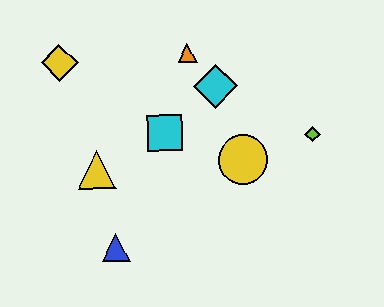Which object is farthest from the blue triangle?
The lime diamond is farthest from the blue triangle.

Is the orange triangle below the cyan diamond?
No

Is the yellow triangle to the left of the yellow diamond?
No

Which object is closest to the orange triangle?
The cyan diamond is closest to the orange triangle.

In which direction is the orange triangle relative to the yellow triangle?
The orange triangle is above the yellow triangle.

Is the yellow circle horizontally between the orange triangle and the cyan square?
No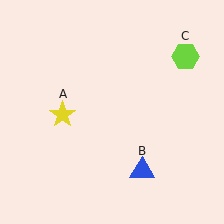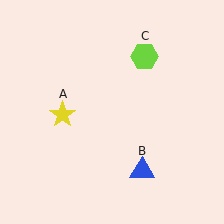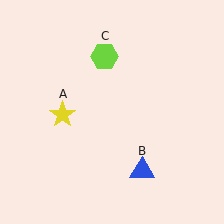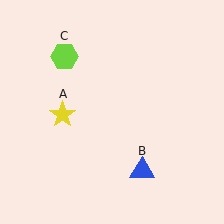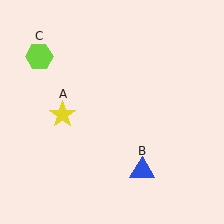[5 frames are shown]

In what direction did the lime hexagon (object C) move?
The lime hexagon (object C) moved left.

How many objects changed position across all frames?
1 object changed position: lime hexagon (object C).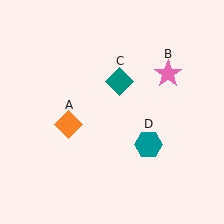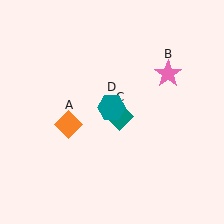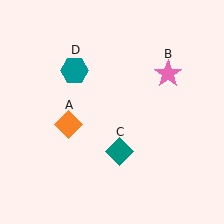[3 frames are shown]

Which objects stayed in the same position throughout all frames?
Orange diamond (object A) and pink star (object B) remained stationary.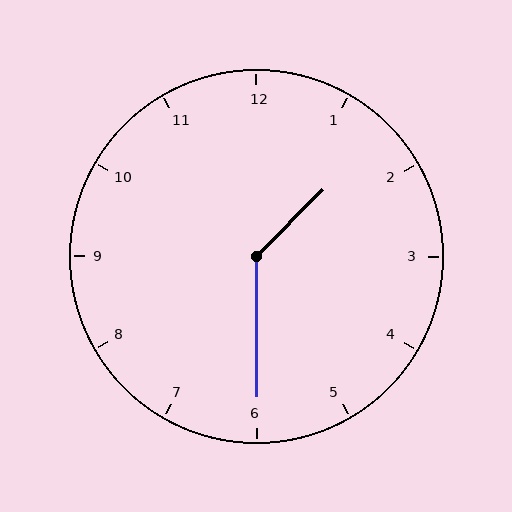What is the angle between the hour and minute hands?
Approximately 135 degrees.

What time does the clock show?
1:30.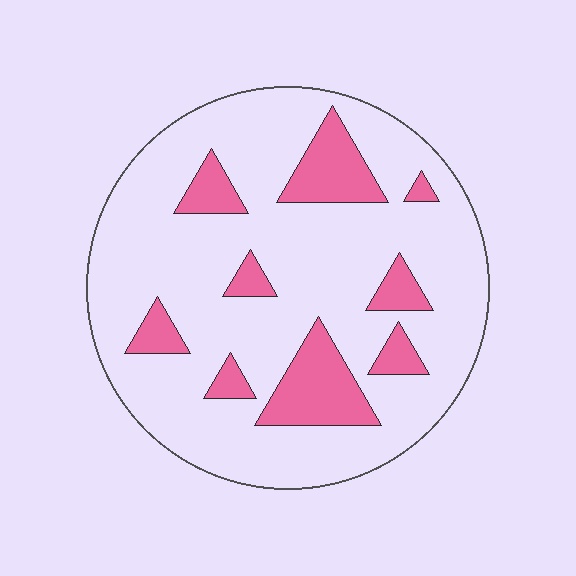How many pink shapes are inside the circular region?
9.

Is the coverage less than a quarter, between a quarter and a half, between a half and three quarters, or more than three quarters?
Less than a quarter.